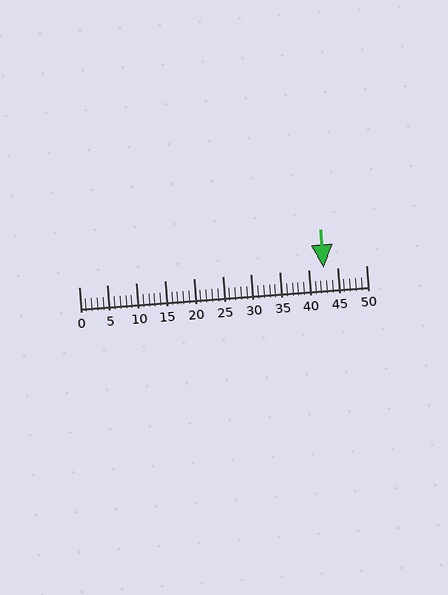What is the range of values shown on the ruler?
The ruler shows values from 0 to 50.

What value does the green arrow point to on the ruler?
The green arrow points to approximately 43.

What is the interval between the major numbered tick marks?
The major tick marks are spaced 5 units apart.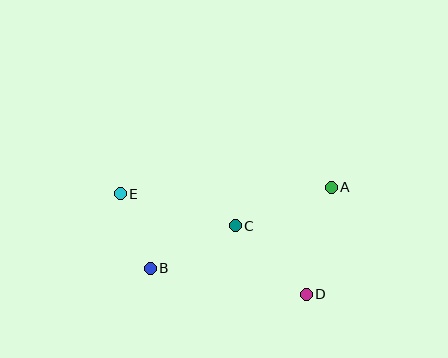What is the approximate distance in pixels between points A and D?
The distance between A and D is approximately 110 pixels.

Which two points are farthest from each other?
Points D and E are farthest from each other.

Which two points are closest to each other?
Points B and E are closest to each other.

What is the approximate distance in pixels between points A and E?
The distance between A and E is approximately 211 pixels.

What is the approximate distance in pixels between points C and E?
The distance between C and E is approximately 119 pixels.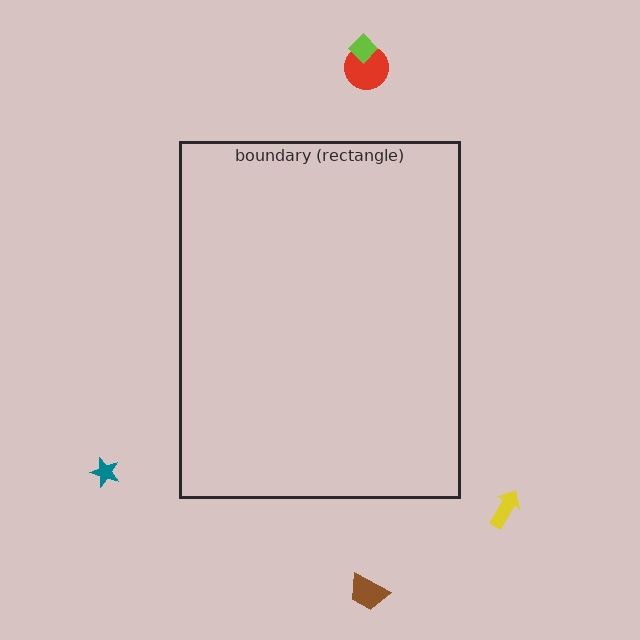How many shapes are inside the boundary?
0 inside, 5 outside.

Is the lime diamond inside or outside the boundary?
Outside.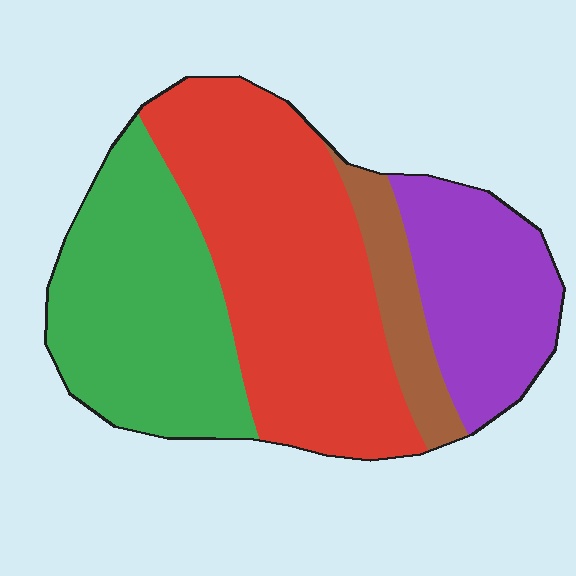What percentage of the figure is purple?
Purple takes up about one fifth (1/5) of the figure.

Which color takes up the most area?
Red, at roughly 40%.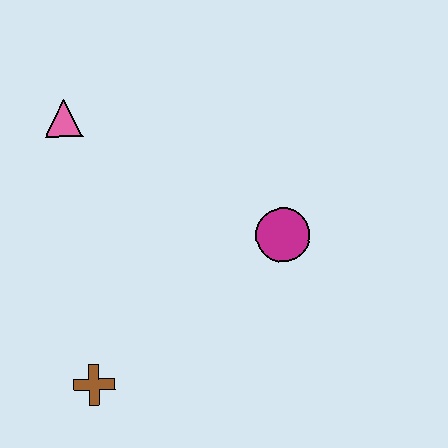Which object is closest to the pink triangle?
The magenta circle is closest to the pink triangle.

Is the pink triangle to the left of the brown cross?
Yes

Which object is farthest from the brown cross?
The pink triangle is farthest from the brown cross.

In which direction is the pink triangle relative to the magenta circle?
The pink triangle is to the left of the magenta circle.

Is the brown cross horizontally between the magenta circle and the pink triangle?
Yes